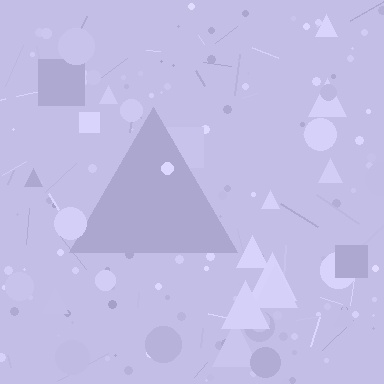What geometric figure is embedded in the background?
A triangle is embedded in the background.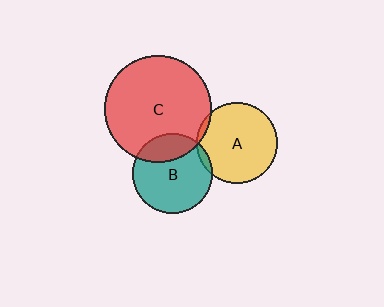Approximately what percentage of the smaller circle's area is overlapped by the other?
Approximately 5%.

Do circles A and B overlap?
Yes.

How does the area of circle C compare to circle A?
Approximately 1.8 times.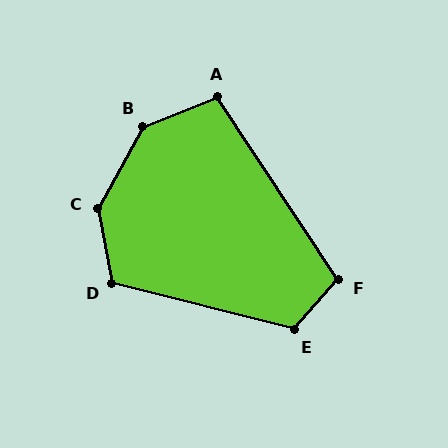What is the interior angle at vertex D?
Approximately 115 degrees (obtuse).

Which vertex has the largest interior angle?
C, at approximately 141 degrees.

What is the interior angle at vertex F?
Approximately 105 degrees (obtuse).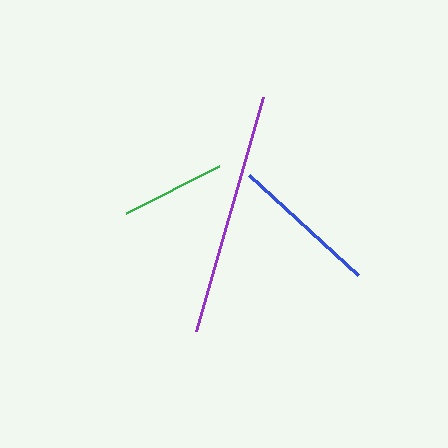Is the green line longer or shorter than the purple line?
The purple line is longer than the green line.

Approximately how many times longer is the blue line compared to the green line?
The blue line is approximately 1.4 times the length of the green line.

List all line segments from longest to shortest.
From longest to shortest: purple, blue, green.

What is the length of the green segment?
The green segment is approximately 104 pixels long.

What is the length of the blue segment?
The blue segment is approximately 148 pixels long.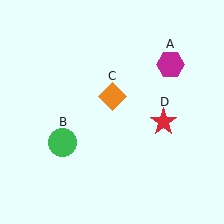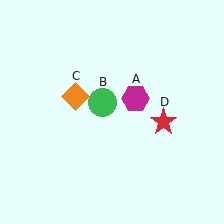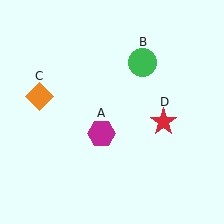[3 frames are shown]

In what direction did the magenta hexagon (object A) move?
The magenta hexagon (object A) moved down and to the left.